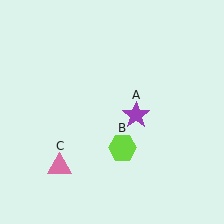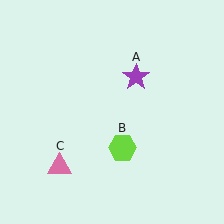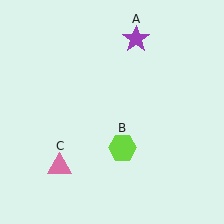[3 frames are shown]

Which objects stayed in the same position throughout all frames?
Lime hexagon (object B) and pink triangle (object C) remained stationary.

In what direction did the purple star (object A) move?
The purple star (object A) moved up.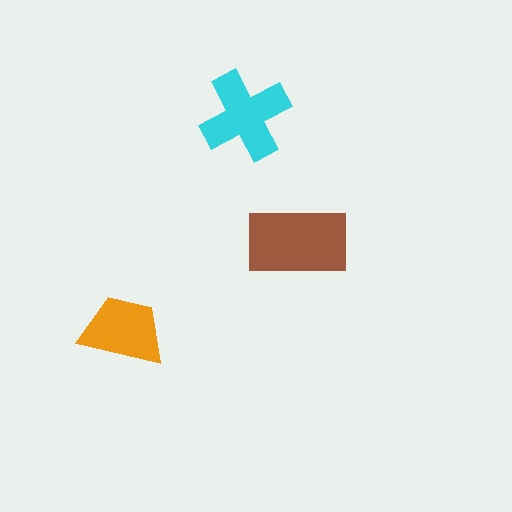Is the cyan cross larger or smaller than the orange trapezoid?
Larger.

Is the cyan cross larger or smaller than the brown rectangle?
Smaller.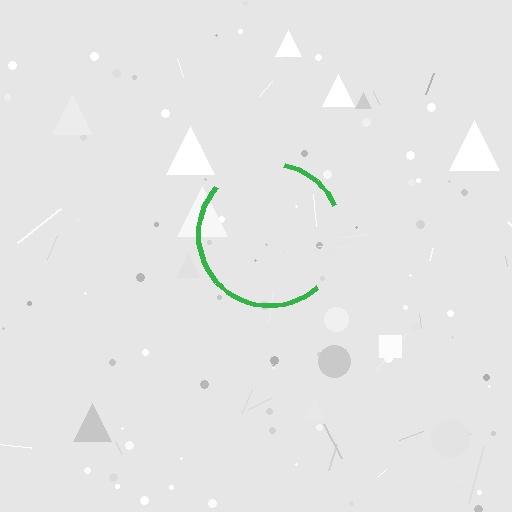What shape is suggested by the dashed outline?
The dashed outline suggests a circle.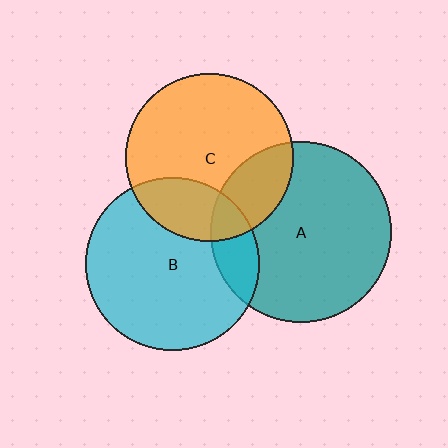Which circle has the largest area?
Circle A (teal).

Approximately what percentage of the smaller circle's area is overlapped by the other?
Approximately 15%.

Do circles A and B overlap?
Yes.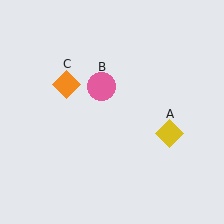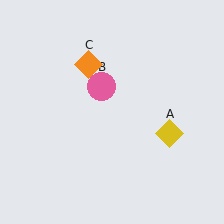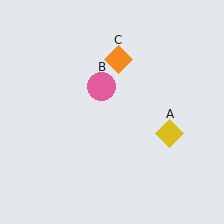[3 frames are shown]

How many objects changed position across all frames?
1 object changed position: orange diamond (object C).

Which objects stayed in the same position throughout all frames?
Yellow diamond (object A) and pink circle (object B) remained stationary.